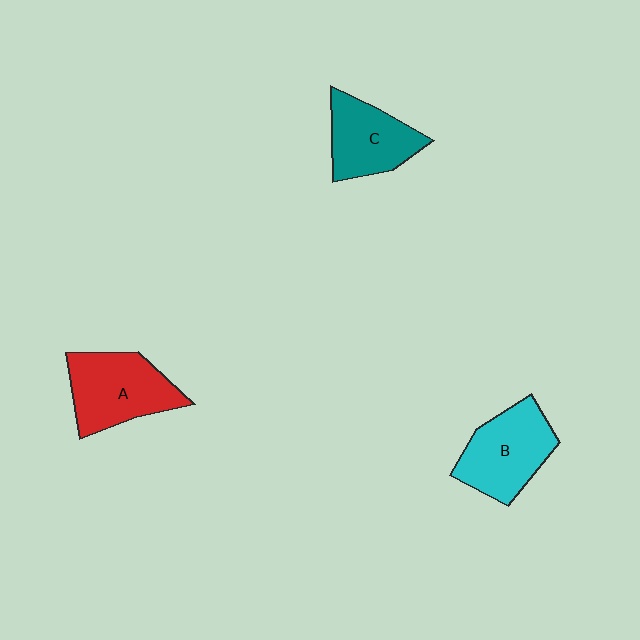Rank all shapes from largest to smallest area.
From largest to smallest: A (red), B (cyan), C (teal).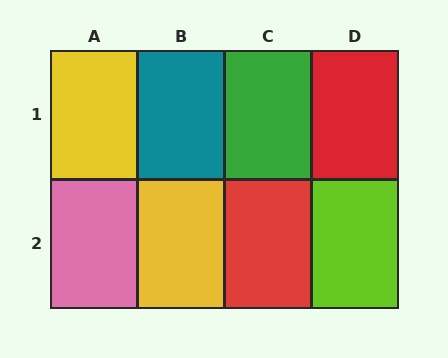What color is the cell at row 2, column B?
Yellow.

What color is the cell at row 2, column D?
Lime.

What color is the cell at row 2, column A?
Pink.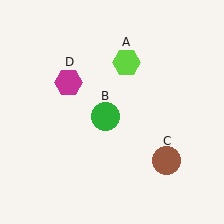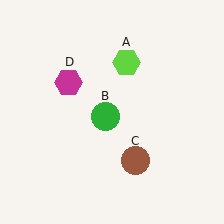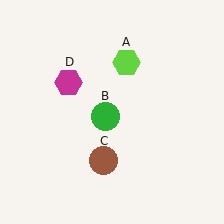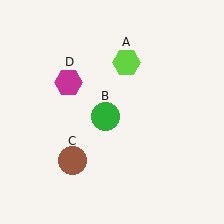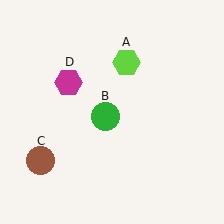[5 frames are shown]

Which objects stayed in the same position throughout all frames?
Lime hexagon (object A) and green circle (object B) and magenta hexagon (object D) remained stationary.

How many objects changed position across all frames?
1 object changed position: brown circle (object C).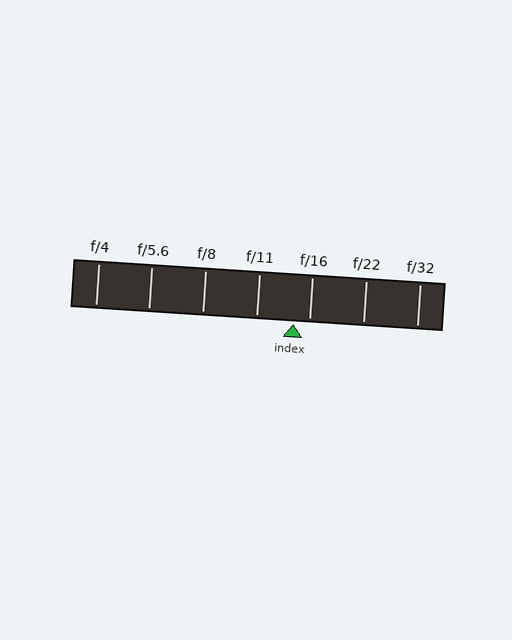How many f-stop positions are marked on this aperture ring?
There are 7 f-stop positions marked.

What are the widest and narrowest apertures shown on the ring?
The widest aperture shown is f/4 and the narrowest is f/32.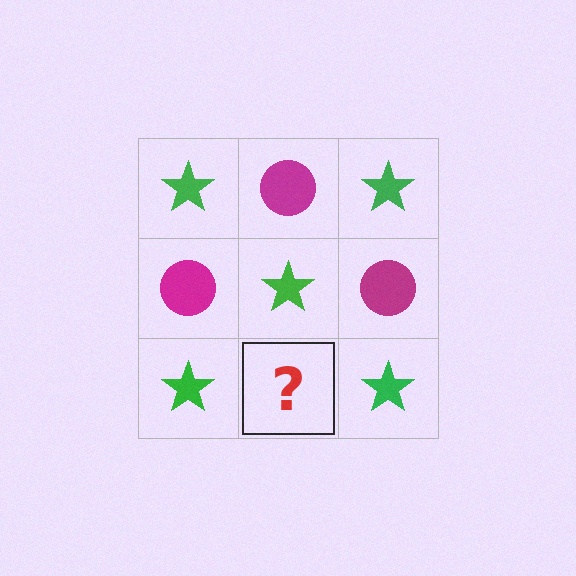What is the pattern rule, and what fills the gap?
The rule is that it alternates green star and magenta circle in a checkerboard pattern. The gap should be filled with a magenta circle.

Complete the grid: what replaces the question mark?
The question mark should be replaced with a magenta circle.